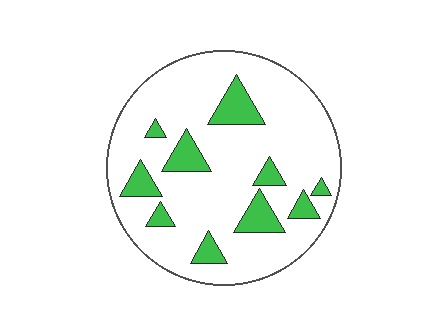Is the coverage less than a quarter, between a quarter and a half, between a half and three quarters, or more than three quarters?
Less than a quarter.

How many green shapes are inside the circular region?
10.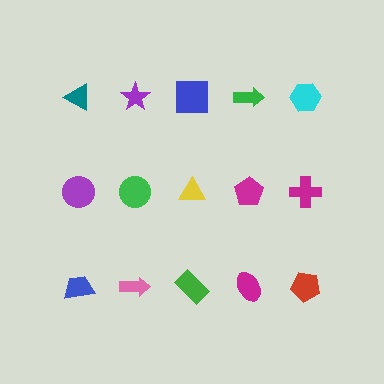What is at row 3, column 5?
A red pentagon.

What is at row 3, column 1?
A blue trapezoid.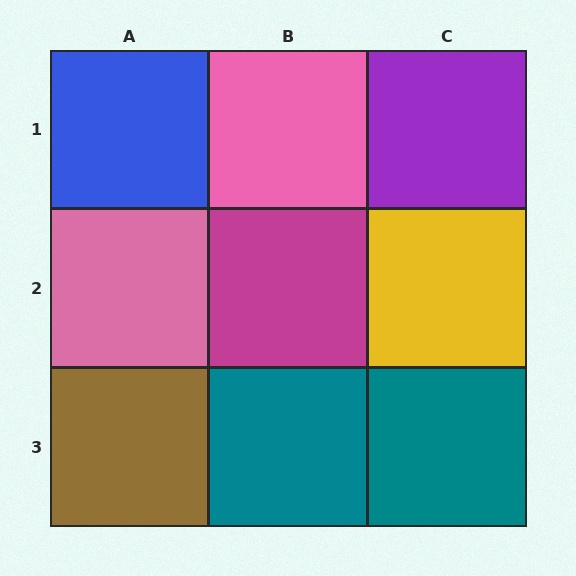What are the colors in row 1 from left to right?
Blue, pink, purple.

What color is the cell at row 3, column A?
Brown.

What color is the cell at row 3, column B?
Teal.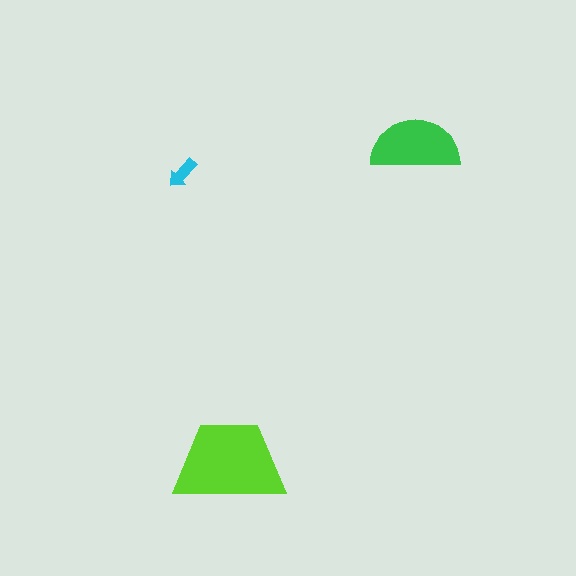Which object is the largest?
The lime trapezoid.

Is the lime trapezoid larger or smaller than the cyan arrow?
Larger.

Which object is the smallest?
The cyan arrow.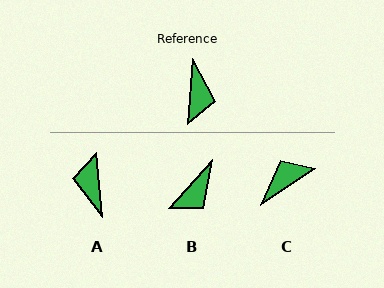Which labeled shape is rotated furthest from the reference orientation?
A, about 171 degrees away.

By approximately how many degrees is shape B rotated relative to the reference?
Approximately 39 degrees clockwise.